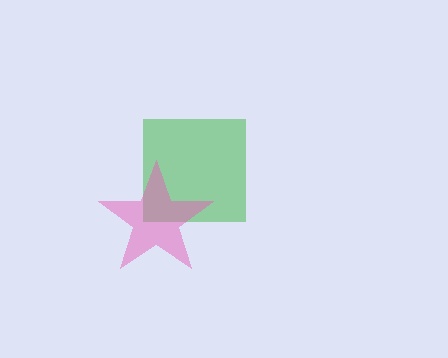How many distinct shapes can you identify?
There are 2 distinct shapes: a green square, a pink star.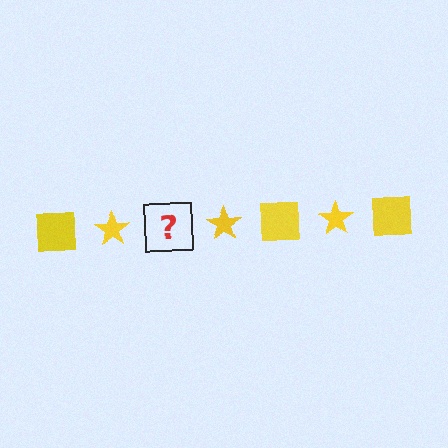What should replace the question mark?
The question mark should be replaced with a yellow square.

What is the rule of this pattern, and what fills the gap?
The rule is that the pattern cycles through square, star shapes in yellow. The gap should be filled with a yellow square.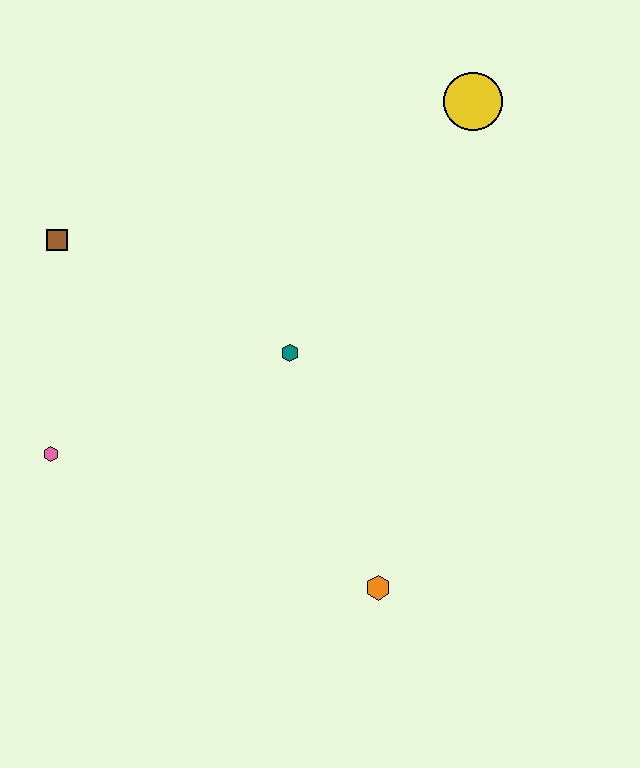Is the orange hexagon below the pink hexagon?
Yes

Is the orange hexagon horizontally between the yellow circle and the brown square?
Yes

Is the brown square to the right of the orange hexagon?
No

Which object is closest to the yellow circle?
The teal hexagon is closest to the yellow circle.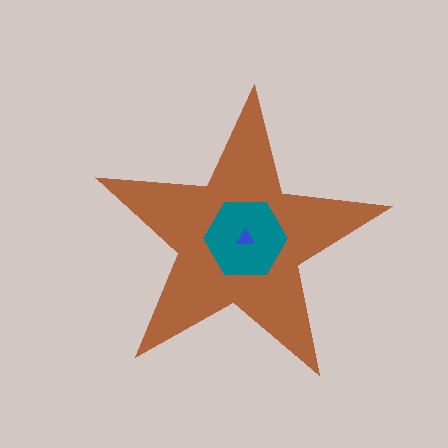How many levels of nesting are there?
3.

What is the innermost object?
The blue triangle.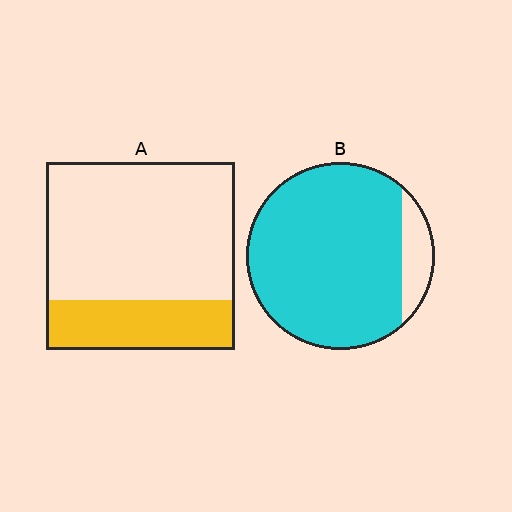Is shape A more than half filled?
No.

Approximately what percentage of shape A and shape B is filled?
A is approximately 25% and B is approximately 90%.